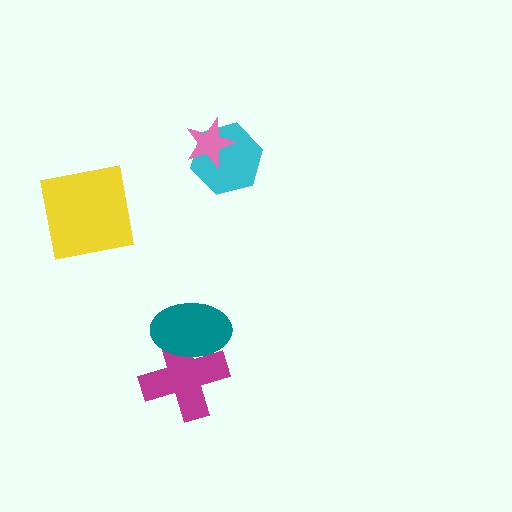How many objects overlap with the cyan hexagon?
1 object overlaps with the cyan hexagon.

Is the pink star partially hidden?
No, no other shape covers it.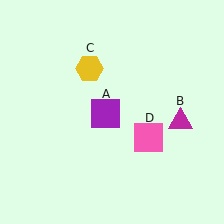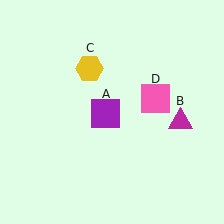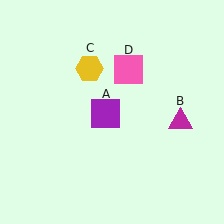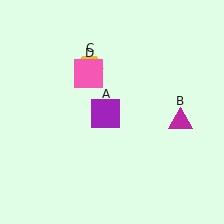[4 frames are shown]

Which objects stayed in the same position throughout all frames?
Purple square (object A) and magenta triangle (object B) and yellow hexagon (object C) remained stationary.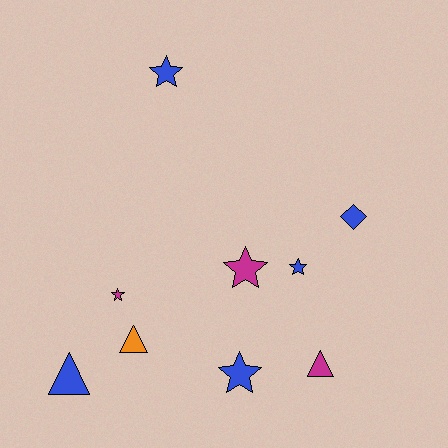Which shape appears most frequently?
Star, with 5 objects.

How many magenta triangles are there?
There is 1 magenta triangle.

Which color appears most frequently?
Blue, with 5 objects.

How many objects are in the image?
There are 9 objects.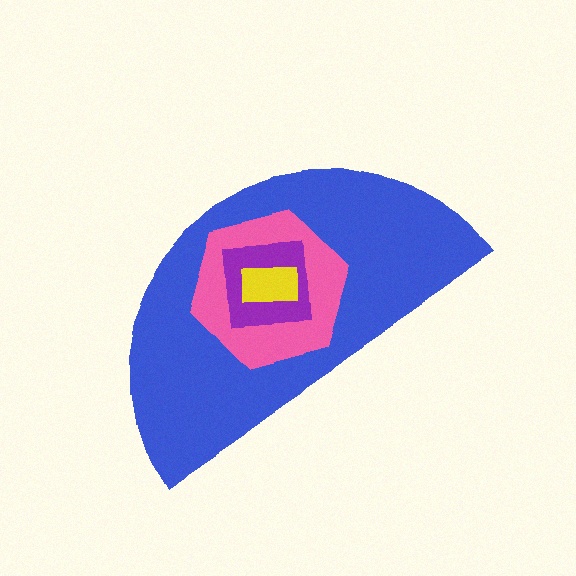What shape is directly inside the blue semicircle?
The pink hexagon.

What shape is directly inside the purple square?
The yellow rectangle.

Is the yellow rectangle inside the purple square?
Yes.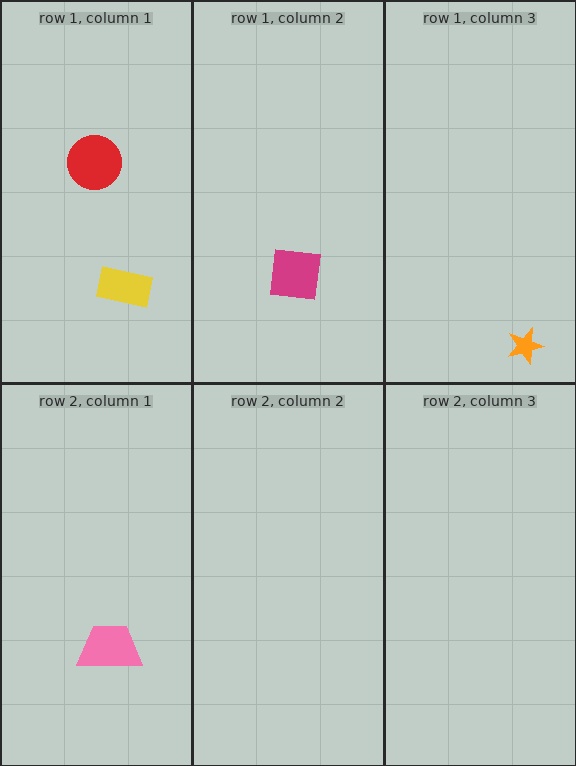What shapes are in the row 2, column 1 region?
The pink trapezoid.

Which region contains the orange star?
The row 1, column 3 region.